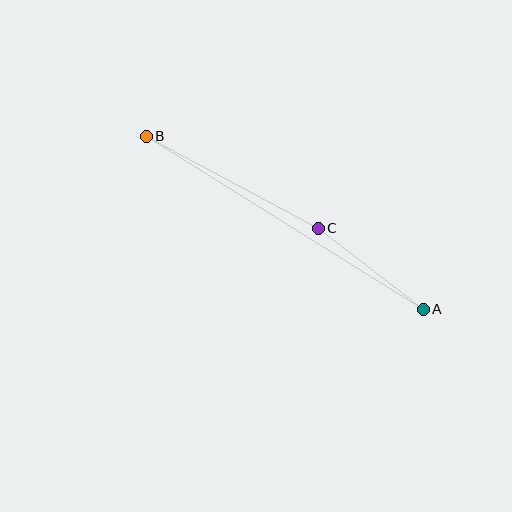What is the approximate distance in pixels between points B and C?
The distance between B and C is approximately 195 pixels.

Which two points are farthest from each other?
Points A and B are farthest from each other.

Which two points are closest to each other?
Points A and C are closest to each other.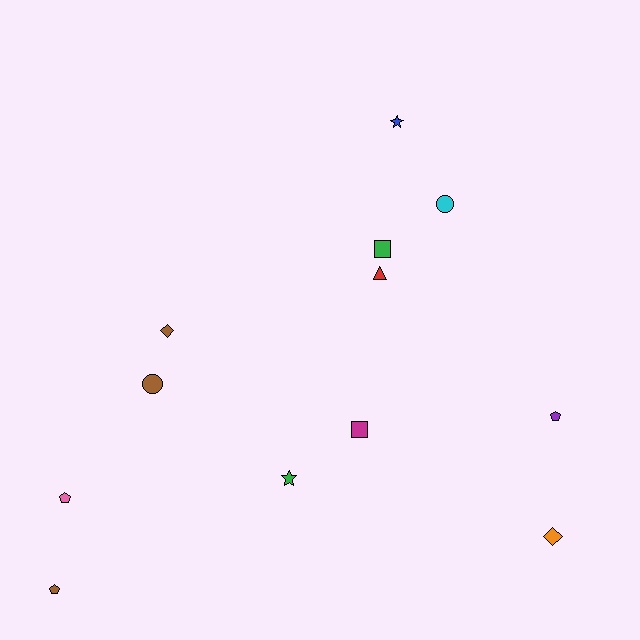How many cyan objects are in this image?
There is 1 cyan object.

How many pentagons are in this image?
There are 3 pentagons.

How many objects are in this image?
There are 12 objects.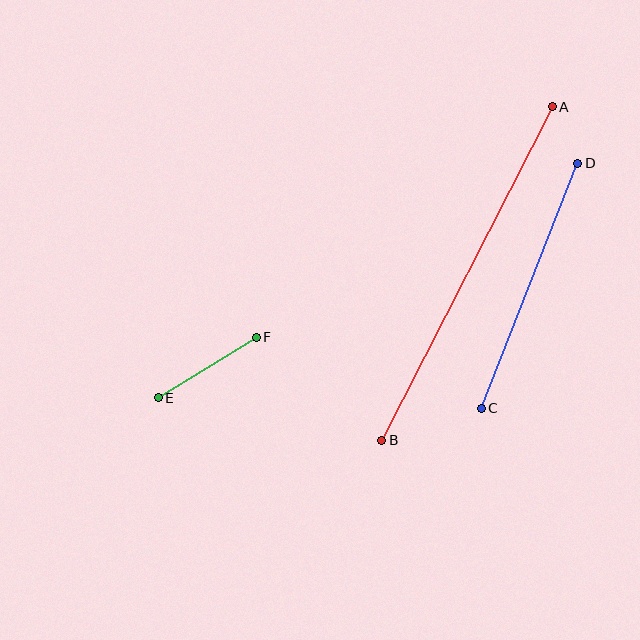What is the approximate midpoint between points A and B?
The midpoint is at approximately (467, 273) pixels.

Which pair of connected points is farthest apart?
Points A and B are farthest apart.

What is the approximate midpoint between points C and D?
The midpoint is at approximately (529, 286) pixels.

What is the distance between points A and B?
The distance is approximately 374 pixels.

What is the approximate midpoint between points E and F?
The midpoint is at approximately (207, 367) pixels.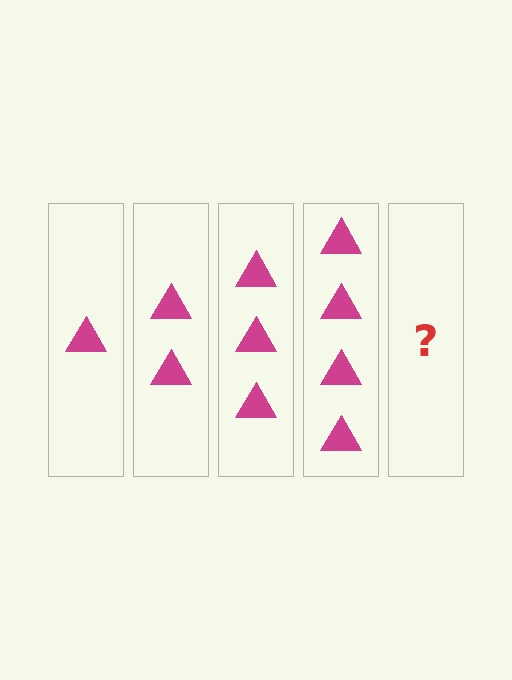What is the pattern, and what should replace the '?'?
The pattern is that each step adds one more triangle. The '?' should be 5 triangles.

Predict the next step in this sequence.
The next step is 5 triangles.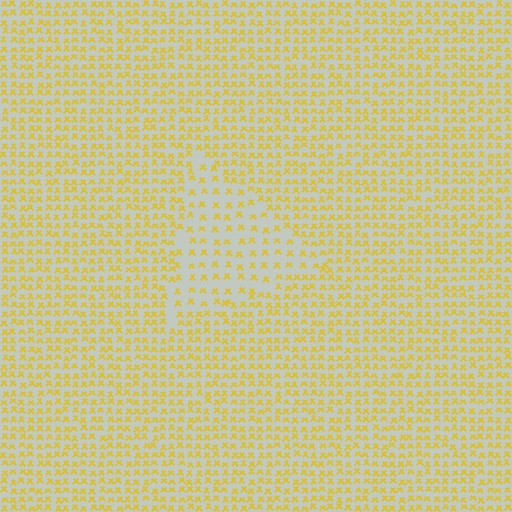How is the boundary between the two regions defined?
The boundary is defined by a change in element density (approximately 2.0x ratio). All elements are the same color, size, and shape.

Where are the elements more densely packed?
The elements are more densely packed outside the triangle boundary.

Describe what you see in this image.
The image contains small yellow elements arranged at two different densities. A triangle-shaped region is visible where the elements are less densely packed than the surrounding area.